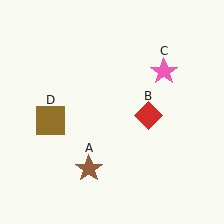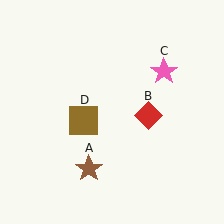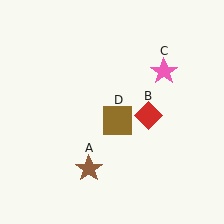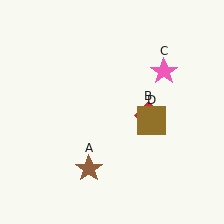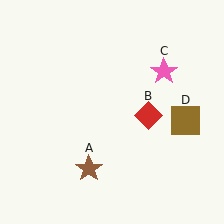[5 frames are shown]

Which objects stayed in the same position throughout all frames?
Brown star (object A) and red diamond (object B) and pink star (object C) remained stationary.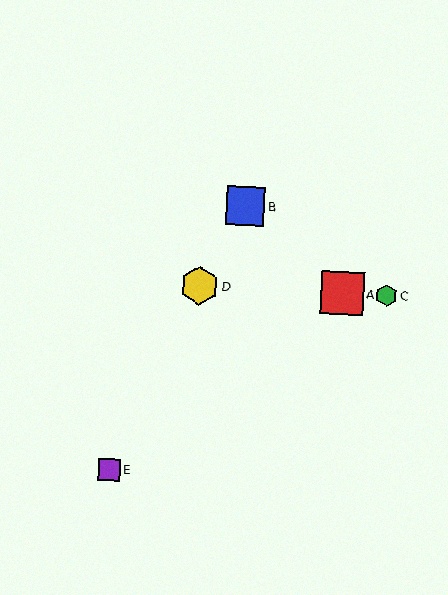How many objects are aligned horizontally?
3 objects (A, C, D) are aligned horizontally.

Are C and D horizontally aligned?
Yes, both are at y≈296.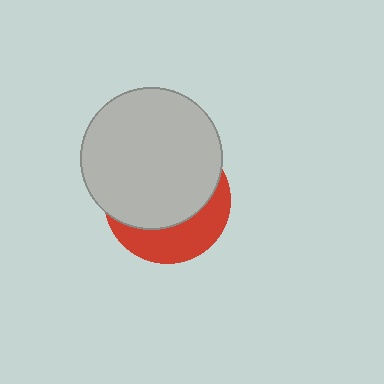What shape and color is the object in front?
The object in front is a light gray circle.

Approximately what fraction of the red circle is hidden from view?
Roughly 66% of the red circle is hidden behind the light gray circle.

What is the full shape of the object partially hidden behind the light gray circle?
The partially hidden object is a red circle.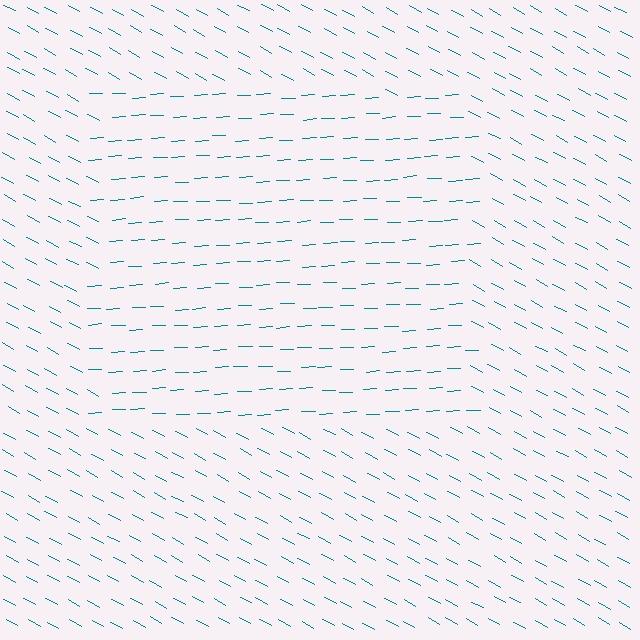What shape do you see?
I see a rectangle.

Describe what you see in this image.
The image is filled with small teal line segments. A rectangle region in the image has lines oriented differently from the surrounding lines, creating a visible texture boundary.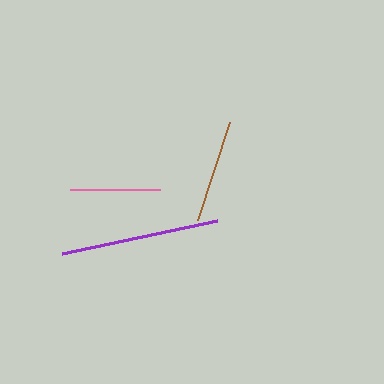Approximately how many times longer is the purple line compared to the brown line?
The purple line is approximately 1.5 times the length of the brown line.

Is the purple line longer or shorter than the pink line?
The purple line is longer than the pink line.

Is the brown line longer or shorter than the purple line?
The purple line is longer than the brown line.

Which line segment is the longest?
The purple line is the longest at approximately 158 pixels.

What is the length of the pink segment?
The pink segment is approximately 89 pixels long.